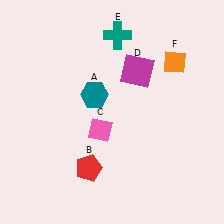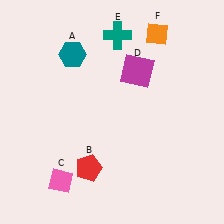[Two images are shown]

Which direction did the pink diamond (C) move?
The pink diamond (C) moved down.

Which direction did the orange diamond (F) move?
The orange diamond (F) moved up.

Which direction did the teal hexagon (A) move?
The teal hexagon (A) moved up.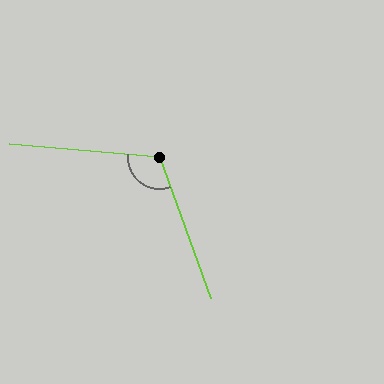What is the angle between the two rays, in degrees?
Approximately 115 degrees.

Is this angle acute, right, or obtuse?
It is obtuse.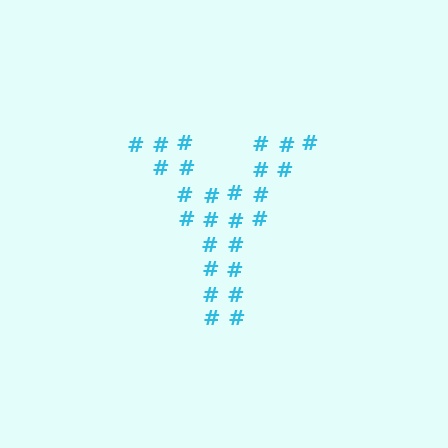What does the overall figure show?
The overall figure shows the letter Y.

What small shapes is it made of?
It is made of small hash symbols.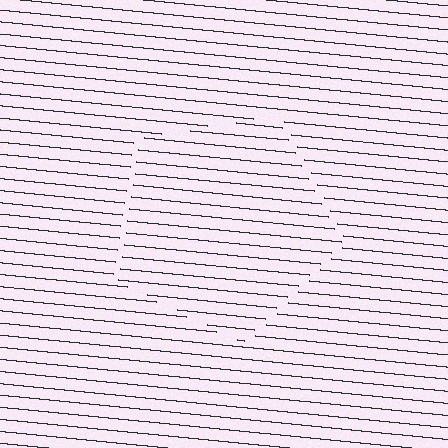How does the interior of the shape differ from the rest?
The interior of the shape contains the same grating, shifted by half a period — the contour is defined by the phase discontinuity where line-ends from the inner and outer gratings abut.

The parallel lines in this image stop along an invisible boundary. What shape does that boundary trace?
An illusory pentagon. The interior of the shape contains the same grating, shifted by half a period — the contour is defined by the phase discontinuity where line-ends from the inner and outer gratings abut.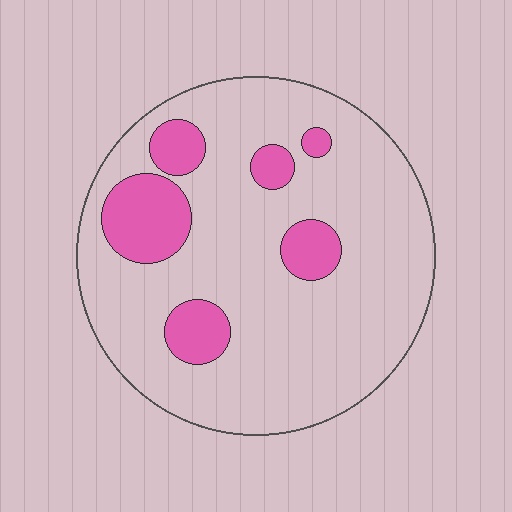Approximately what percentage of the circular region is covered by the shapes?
Approximately 20%.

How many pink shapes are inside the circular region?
6.